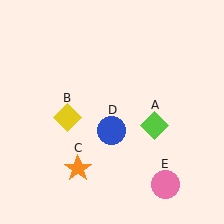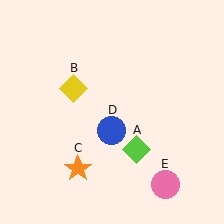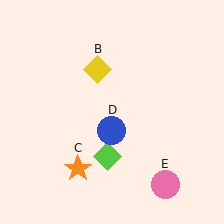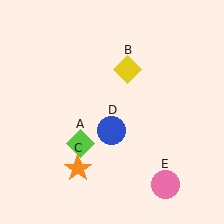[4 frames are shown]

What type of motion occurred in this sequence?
The lime diamond (object A), yellow diamond (object B) rotated clockwise around the center of the scene.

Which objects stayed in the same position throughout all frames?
Orange star (object C) and blue circle (object D) and pink circle (object E) remained stationary.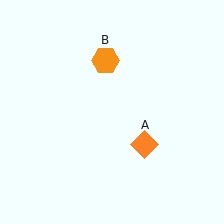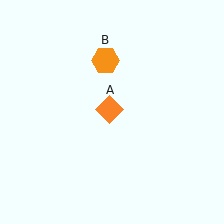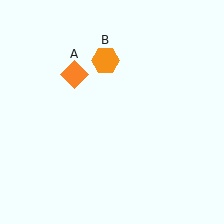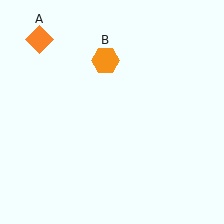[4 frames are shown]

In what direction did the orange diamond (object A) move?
The orange diamond (object A) moved up and to the left.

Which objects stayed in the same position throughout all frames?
Orange hexagon (object B) remained stationary.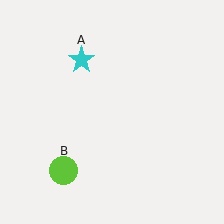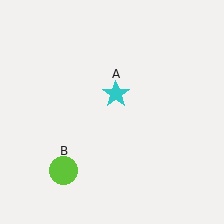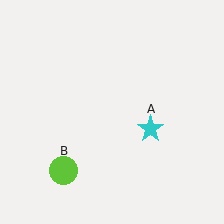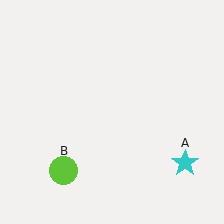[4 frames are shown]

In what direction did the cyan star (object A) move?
The cyan star (object A) moved down and to the right.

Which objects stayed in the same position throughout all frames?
Lime circle (object B) remained stationary.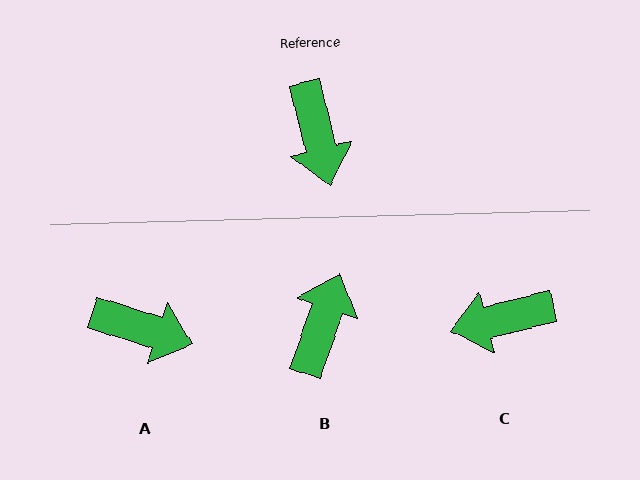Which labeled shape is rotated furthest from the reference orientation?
B, about 147 degrees away.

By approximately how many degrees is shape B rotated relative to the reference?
Approximately 147 degrees counter-clockwise.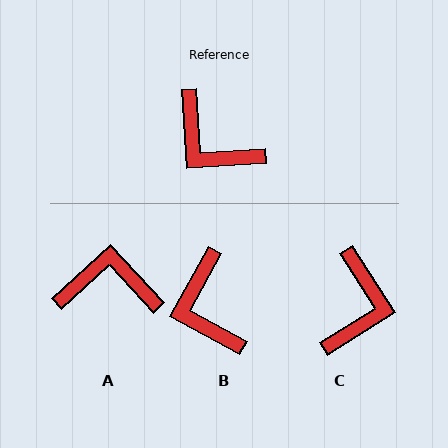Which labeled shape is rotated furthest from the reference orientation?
A, about 141 degrees away.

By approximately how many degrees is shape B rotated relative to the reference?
Approximately 32 degrees clockwise.